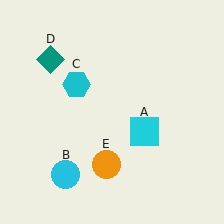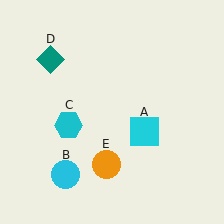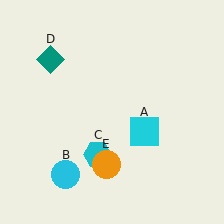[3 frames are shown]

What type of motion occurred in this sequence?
The cyan hexagon (object C) rotated counterclockwise around the center of the scene.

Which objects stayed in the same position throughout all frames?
Cyan square (object A) and cyan circle (object B) and teal diamond (object D) and orange circle (object E) remained stationary.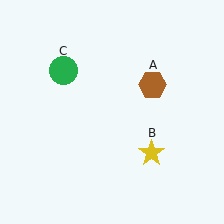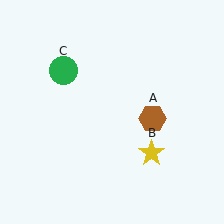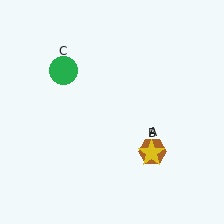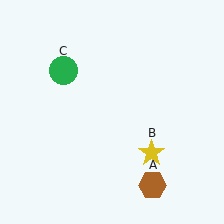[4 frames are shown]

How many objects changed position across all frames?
1 object changed position: brown hexagon (object A).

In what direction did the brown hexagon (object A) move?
The brown hexagon (object A) moved down.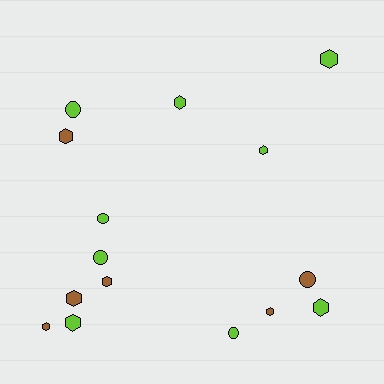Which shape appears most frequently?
Hexagon, with 10 objects.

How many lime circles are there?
There are 4 lime circles.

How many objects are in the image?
There are 15 objects.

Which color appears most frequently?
Lime, with 9 objects.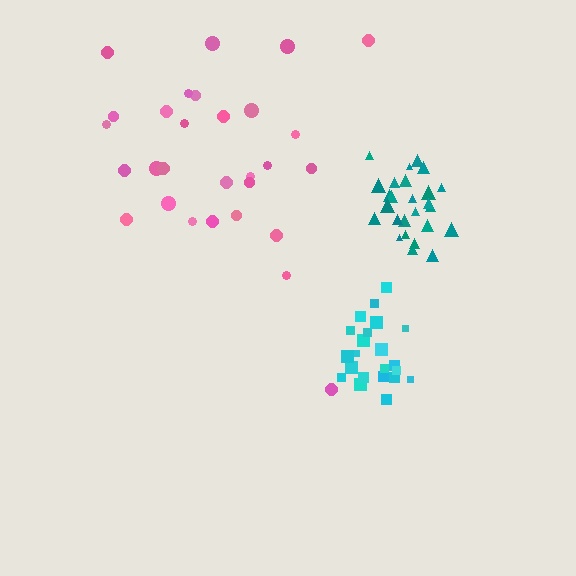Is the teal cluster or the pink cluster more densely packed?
Teal.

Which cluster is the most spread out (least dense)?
Pink.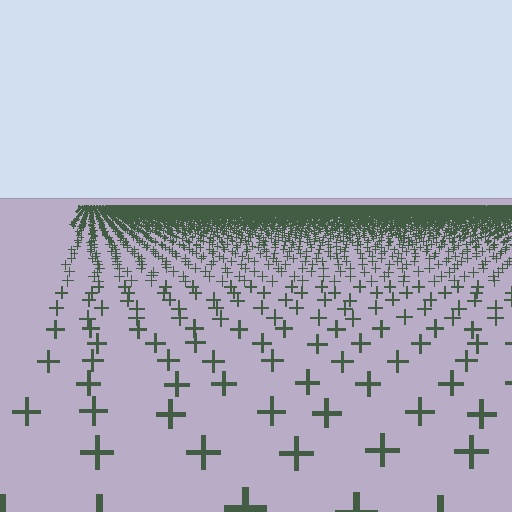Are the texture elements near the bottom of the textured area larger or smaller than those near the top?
Larger. Near the bottom, elements are closer to the viewer and appear at a bigger on-screen size.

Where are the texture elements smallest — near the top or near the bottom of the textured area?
Near the top.